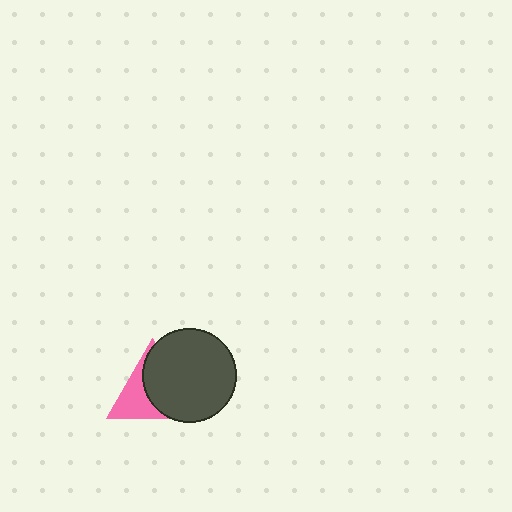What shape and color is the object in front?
The object in front is a dark gray circle.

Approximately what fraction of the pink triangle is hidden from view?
Roughly 58% of the pink triangle is hidden behind the dark gray circle.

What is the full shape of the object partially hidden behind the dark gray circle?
The partially hidden object is a pink triangle.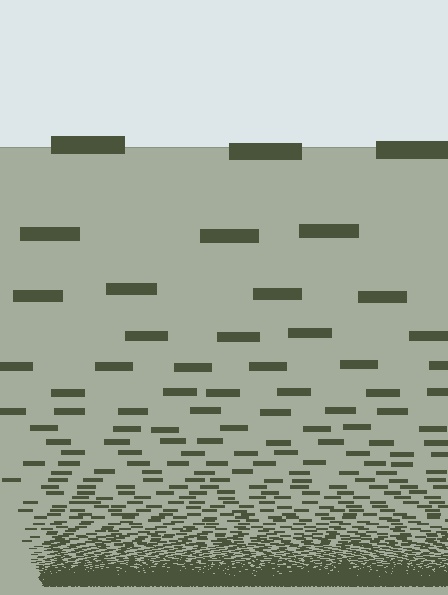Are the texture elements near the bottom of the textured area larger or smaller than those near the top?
Smaller. The gradient is inverted — elements near the bottom are smaller and denser.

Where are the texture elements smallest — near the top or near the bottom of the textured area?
Near the bottom.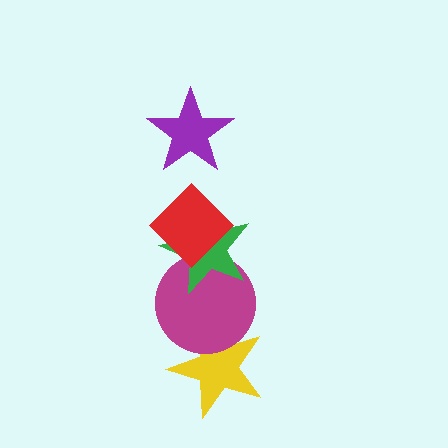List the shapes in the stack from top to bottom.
From top to bottom: the purple star, the red diamond, the green star, the magenta circle, the yellow star.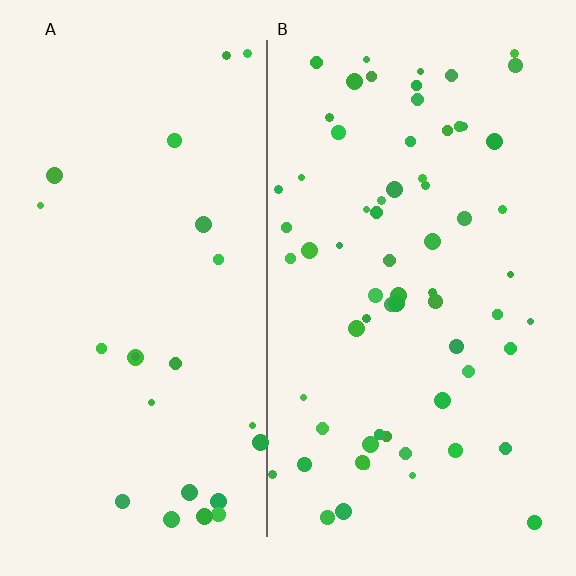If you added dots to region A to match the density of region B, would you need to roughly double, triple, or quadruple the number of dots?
Approximately triple.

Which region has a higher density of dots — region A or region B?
B (the right).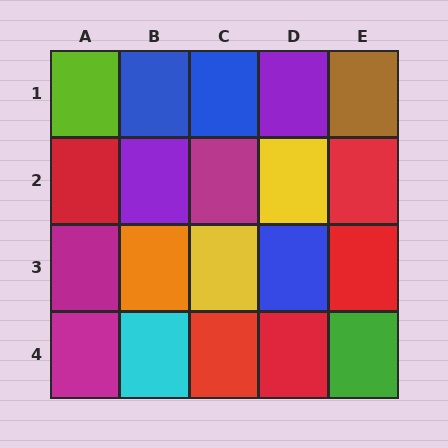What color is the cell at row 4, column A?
Magenta.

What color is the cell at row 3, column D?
Blue.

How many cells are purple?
2 cells are purple.